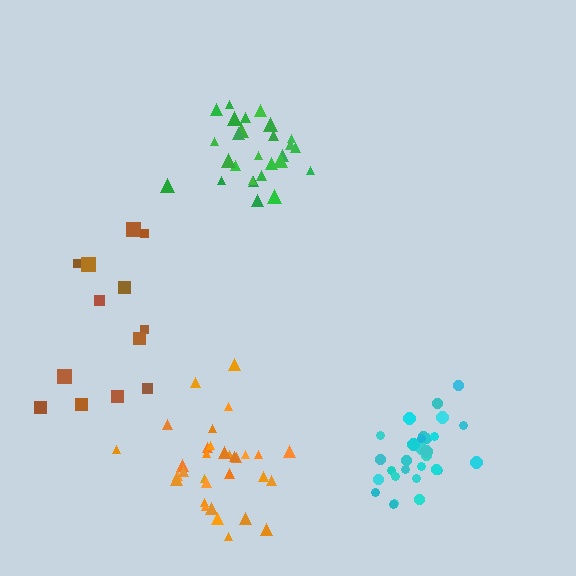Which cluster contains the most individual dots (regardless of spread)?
Orange (32).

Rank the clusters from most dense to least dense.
cyan, green, orange, brown.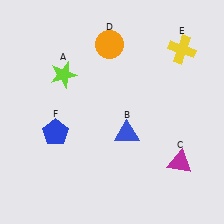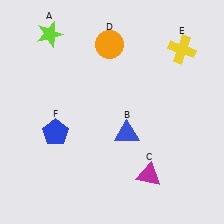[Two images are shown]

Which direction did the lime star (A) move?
The lime star (A) moved up.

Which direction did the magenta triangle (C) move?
The magenta triangle (C) moved left.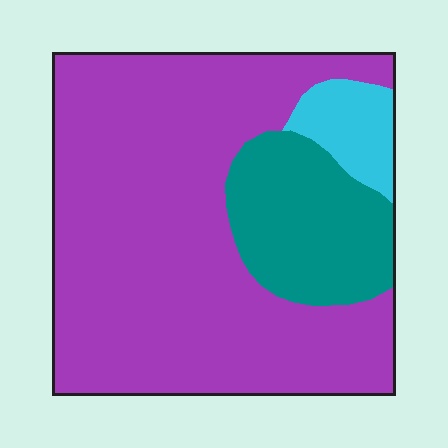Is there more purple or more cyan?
Purple.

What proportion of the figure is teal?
Teal takes up between a sixth and a third of the figure.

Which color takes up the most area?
Purple, at roughly 75%.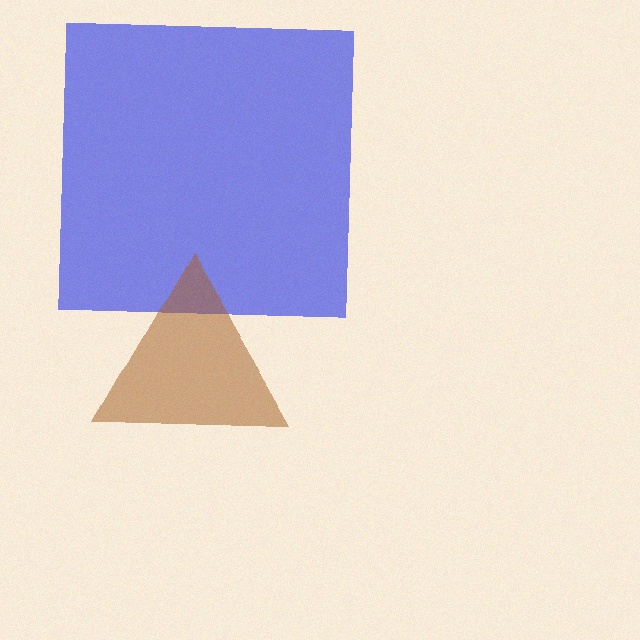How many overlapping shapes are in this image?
There are 2 overlapping shapes in the image.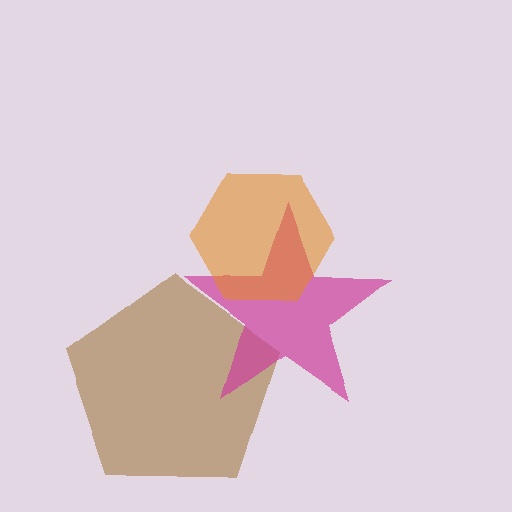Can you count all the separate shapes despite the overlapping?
Yes, there are 3 separate shapes.